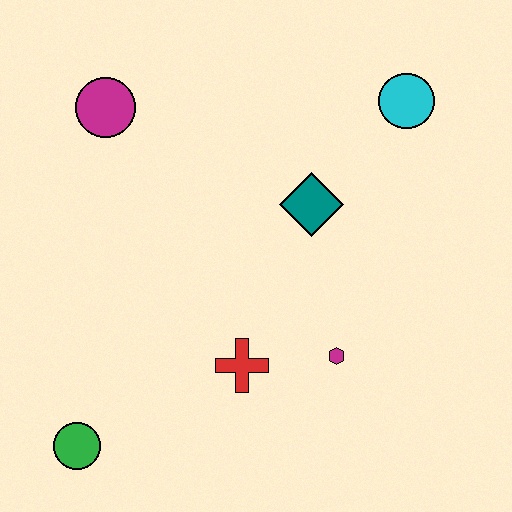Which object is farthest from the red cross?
The cyan circle is farthest from the red cross.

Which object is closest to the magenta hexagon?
The red cross is closest to the magenta hexagon.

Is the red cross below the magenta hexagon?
Yes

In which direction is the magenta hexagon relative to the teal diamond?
The magenta hexagon is below the teal diamond.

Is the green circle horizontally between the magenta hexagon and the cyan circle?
No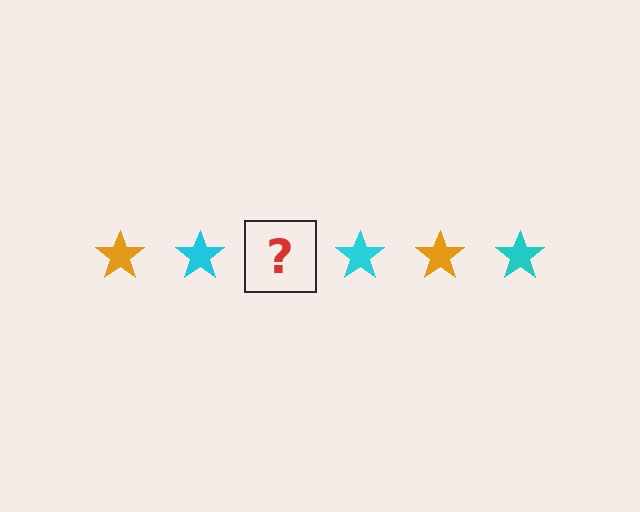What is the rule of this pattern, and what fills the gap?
The rule is that the pattern cycles through orange, cyan stars. The gap should be filled with an orange star.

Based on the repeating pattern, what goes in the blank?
The blank should be an orange star.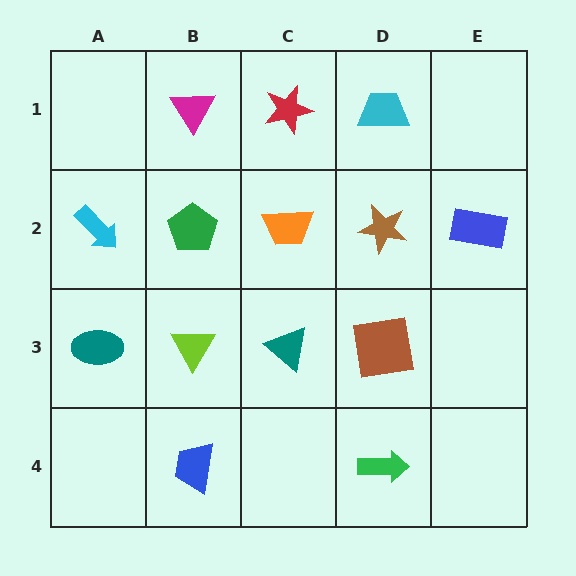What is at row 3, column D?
A brown square.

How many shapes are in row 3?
4 shapes.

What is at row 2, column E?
A blue rectangle.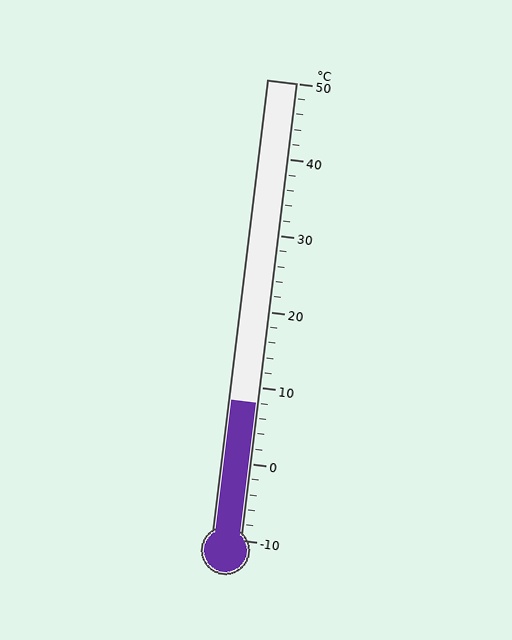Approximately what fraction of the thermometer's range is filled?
The thermometer is filled to approximately 30% of its range.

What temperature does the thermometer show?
The thermometer shows approximately 8°C.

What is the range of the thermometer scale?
The thermometer scale ranges from -10°C to 50°C.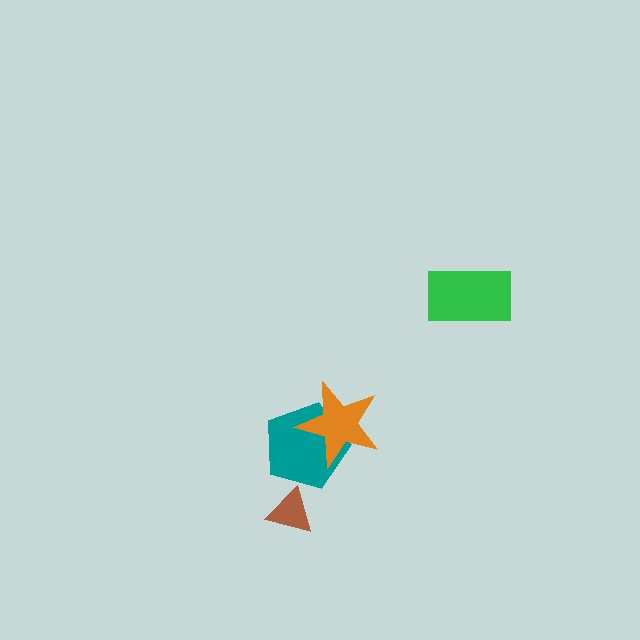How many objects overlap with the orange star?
1 object overlaps with the orange star.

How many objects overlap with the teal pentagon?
1 object overlaps with the teal pentagon.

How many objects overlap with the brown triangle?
0 objects overlap with the brown triangle.